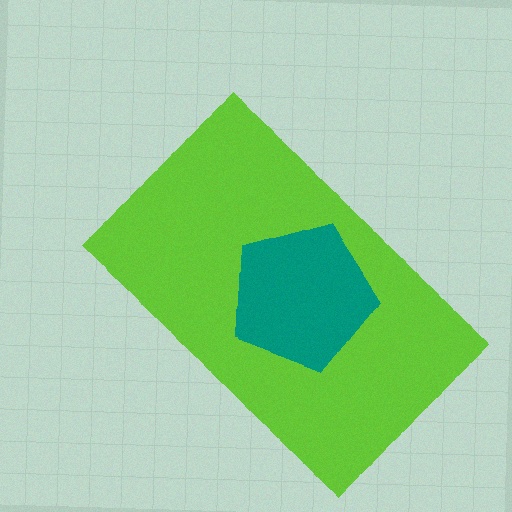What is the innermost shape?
The teal pentagon.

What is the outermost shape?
The lime rectangle.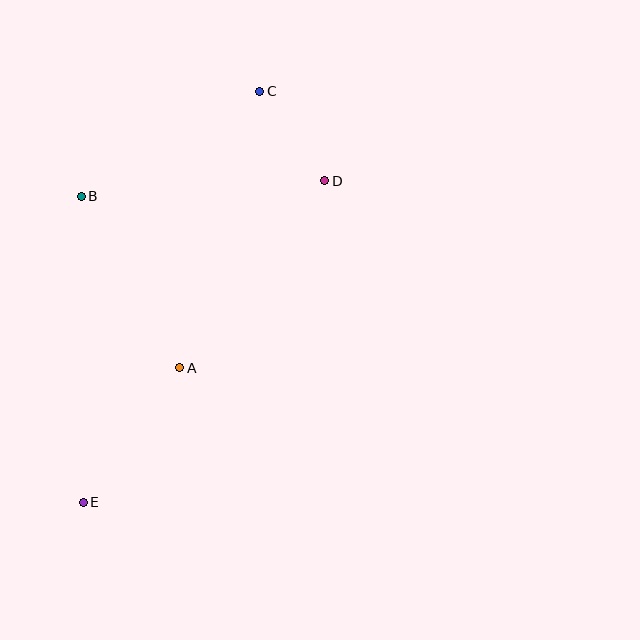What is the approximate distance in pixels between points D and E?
The distance between D and E is approximately 402 pixels.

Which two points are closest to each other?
Points C and D are closest to each other.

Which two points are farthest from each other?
Points C and E are farthest from each other.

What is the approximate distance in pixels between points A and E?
The distance between A and E is approximately 165 pixels.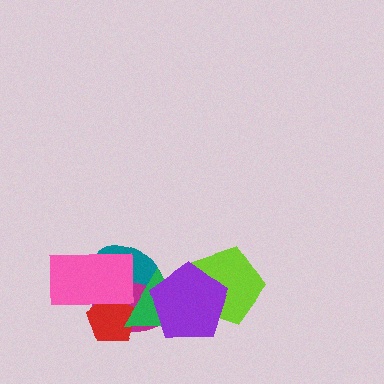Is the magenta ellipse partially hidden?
Yes, it is partially covered by another shape.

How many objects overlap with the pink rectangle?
4 objects overlap with the pink rectangle.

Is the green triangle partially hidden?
Yes, it is partially covered by another shape.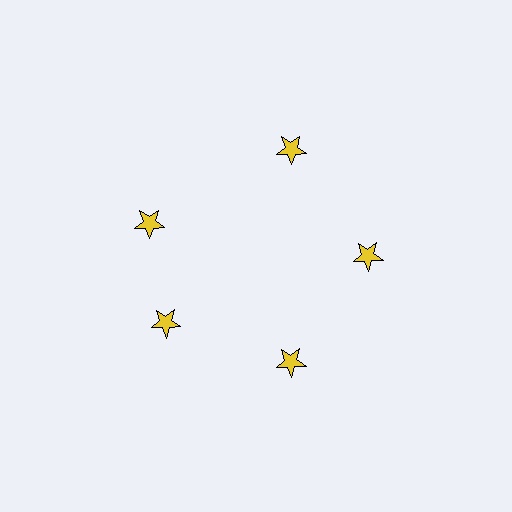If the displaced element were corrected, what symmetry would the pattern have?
It would have 5-fold rotational symmetry — the pattern would map onto itself every 72 degrees.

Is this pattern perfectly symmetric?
No. The 5 yellow stars are arranged in a ring, but one element near the 10 o'clock position is rotated out of alignment along the ring, breaking the 5-fold rotational symmetry.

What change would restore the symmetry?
The symmetry would be restored by rotating it back into even spacing with its neighbors so that all 5 stars sit at equal angles and equal distance from the center.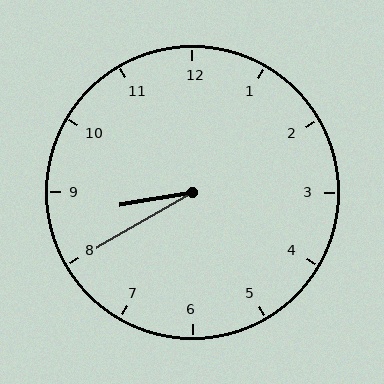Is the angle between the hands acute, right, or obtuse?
It is acute.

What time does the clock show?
8:40.